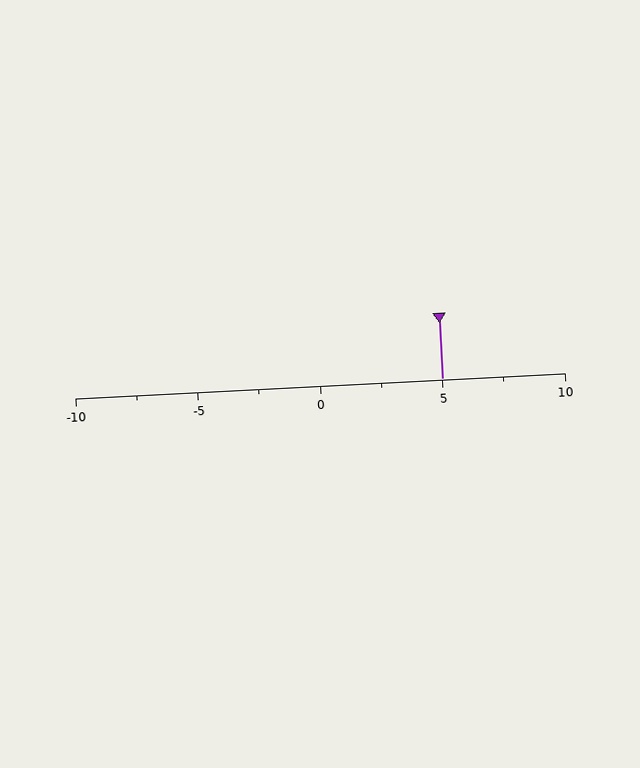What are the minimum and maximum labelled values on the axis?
The axis runs from -10 to 10.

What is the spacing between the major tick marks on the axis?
The major ticks are spaced 5 apart.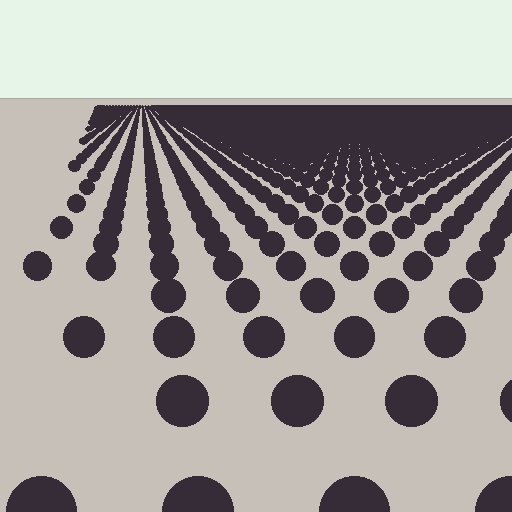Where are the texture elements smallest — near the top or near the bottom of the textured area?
Near the top.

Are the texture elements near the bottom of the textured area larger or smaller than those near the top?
Larger. Near the bottom, elements are closer to the viewer and appear at a bigger on-screen size.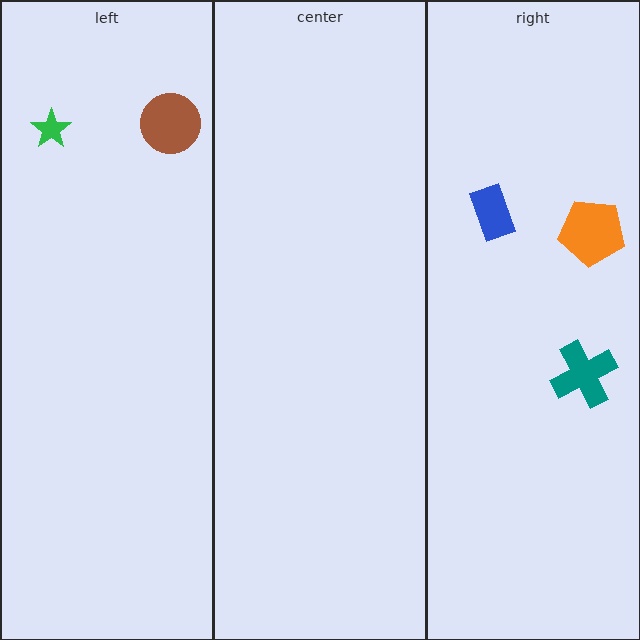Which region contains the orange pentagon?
The right region.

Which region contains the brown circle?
The left region.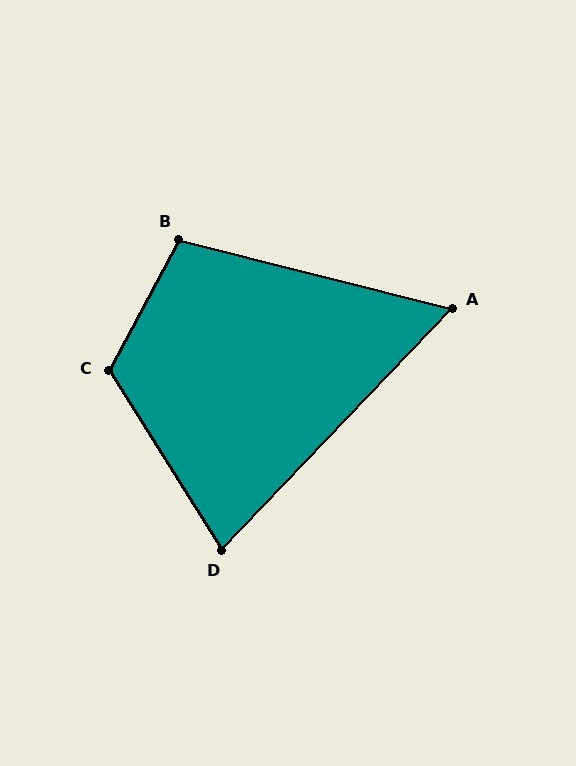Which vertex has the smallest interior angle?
A, at approximately 60 degrees.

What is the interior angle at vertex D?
Approximately 76 degrees (acute).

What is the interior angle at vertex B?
Approximately 104 degrees (obtuse).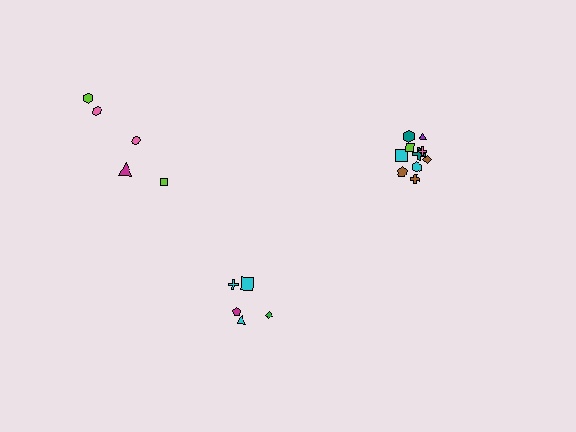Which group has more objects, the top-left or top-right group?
The top-right group.